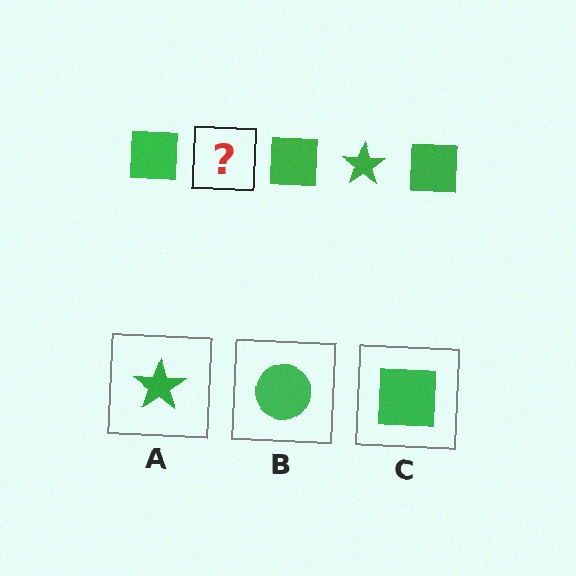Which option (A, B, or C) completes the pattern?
A.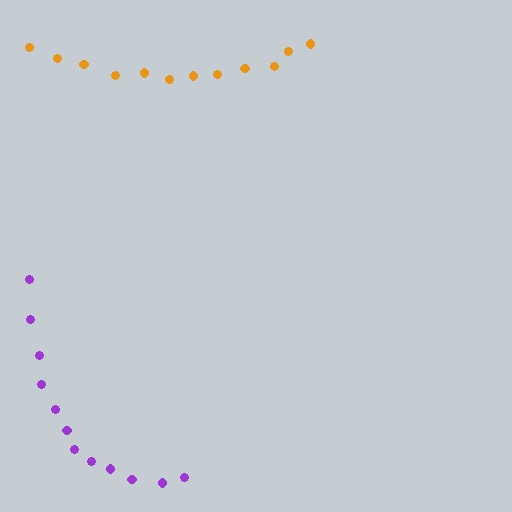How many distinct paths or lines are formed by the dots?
There are 2 distinct paths.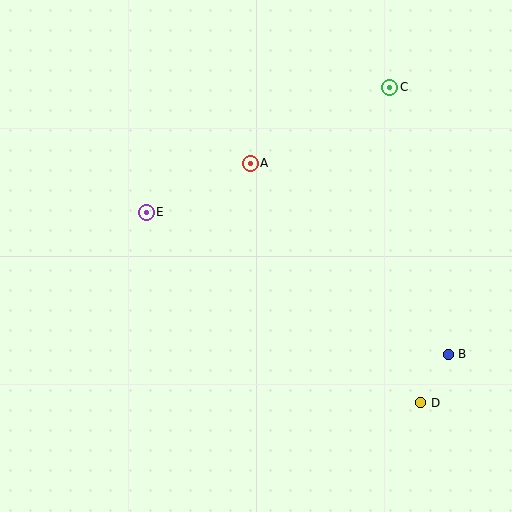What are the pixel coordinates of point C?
Point C is at (390, 87).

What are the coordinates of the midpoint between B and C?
The midpoint between B and C is at (419, 221).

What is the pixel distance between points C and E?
The distance between C and E is 274 pixels.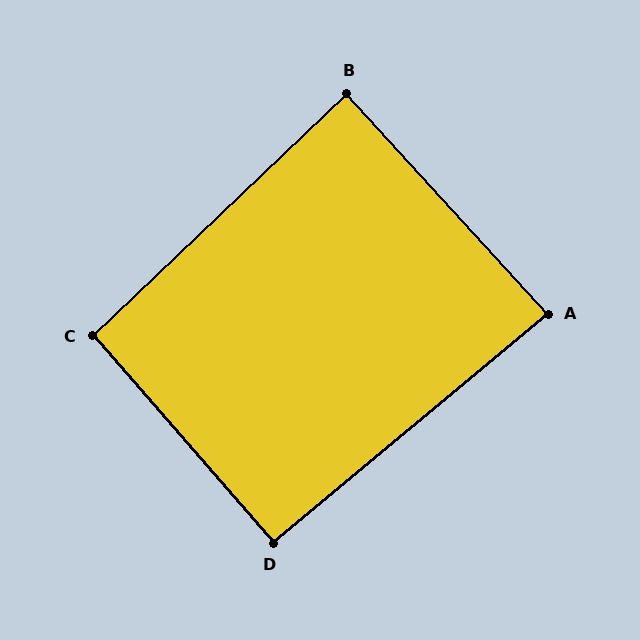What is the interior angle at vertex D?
Approximately 91 degrees (approximately right).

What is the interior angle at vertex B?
Approximately 89 degrees (approximately right).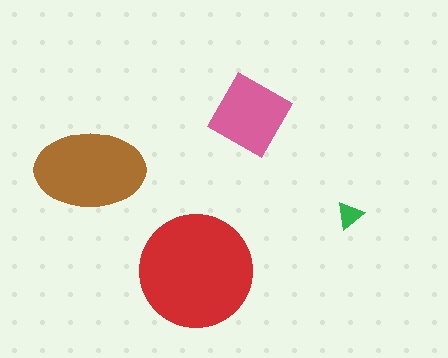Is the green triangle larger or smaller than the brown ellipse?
Smaller.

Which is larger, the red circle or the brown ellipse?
The red circle.